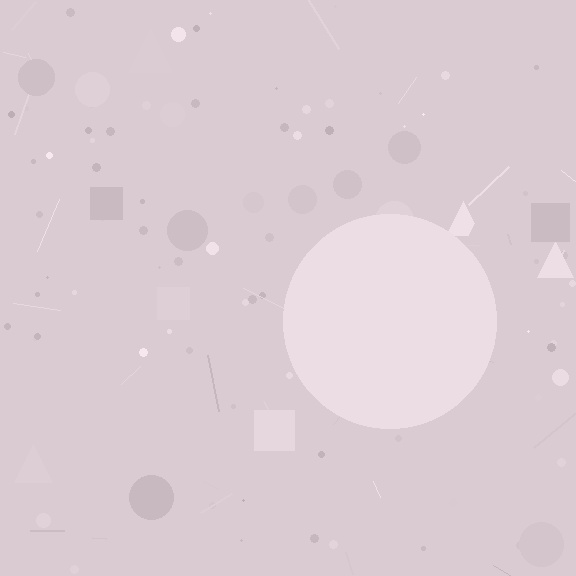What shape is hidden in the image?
A circle is hidden in the image.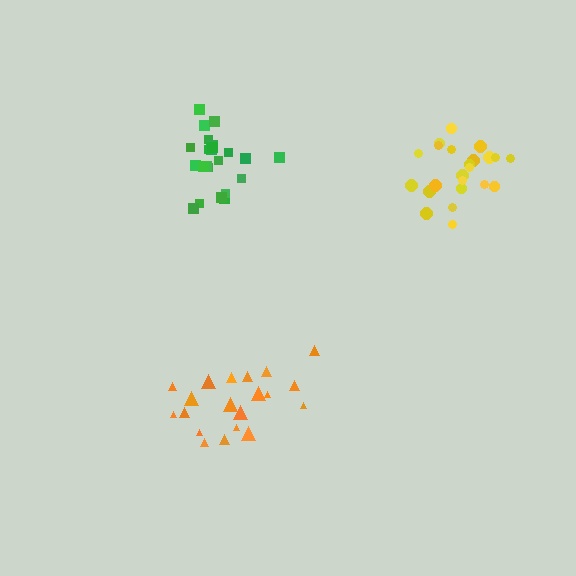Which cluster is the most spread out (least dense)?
Orange.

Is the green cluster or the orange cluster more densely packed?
Green.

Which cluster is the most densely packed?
Yellow.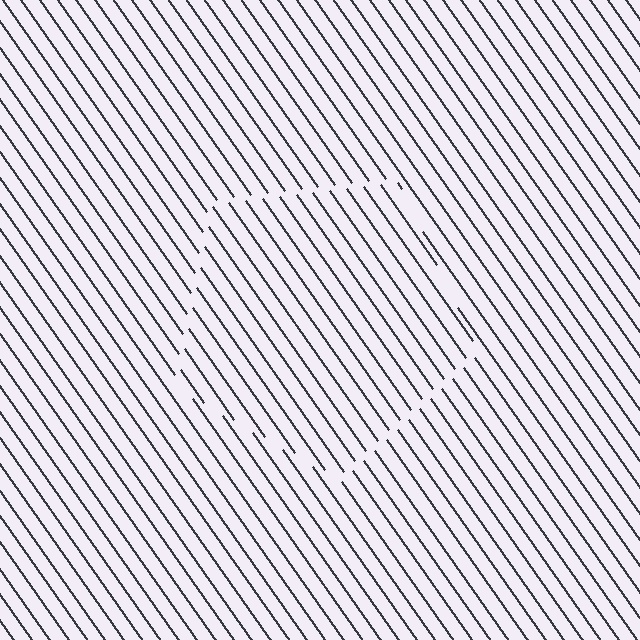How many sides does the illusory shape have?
5 sides — the line-ends trace a pentagon.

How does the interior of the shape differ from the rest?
The interior of the shape contains the same grating, shifted by half a period — the contour is defined by the phase discontinuity where line-ends from the inner and outer gratings abut.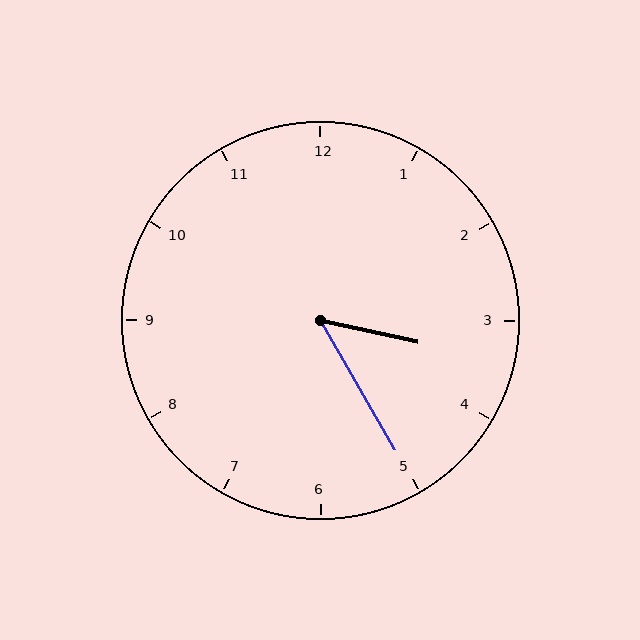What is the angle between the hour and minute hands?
Approximately 48 degrees.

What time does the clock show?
3:25.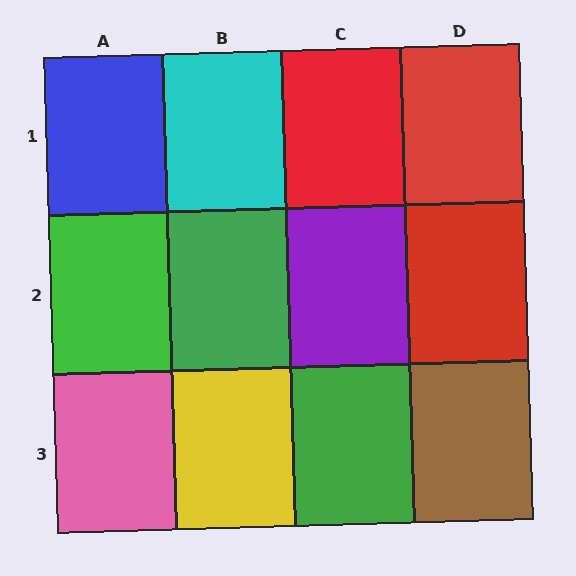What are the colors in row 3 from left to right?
Pink, yellow, green, brown.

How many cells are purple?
1 cell is purple.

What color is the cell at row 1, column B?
Cyan.